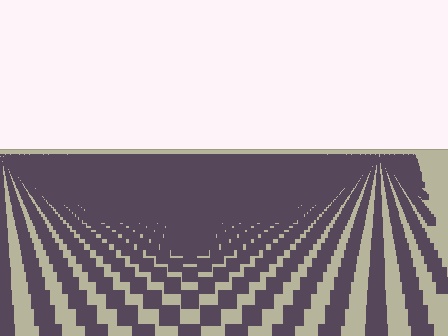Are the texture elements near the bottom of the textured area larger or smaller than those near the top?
Larger. Near the bottom, elements are closer to the viewer and appear at a bigger on-screen size.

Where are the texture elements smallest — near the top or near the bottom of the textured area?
Near the top.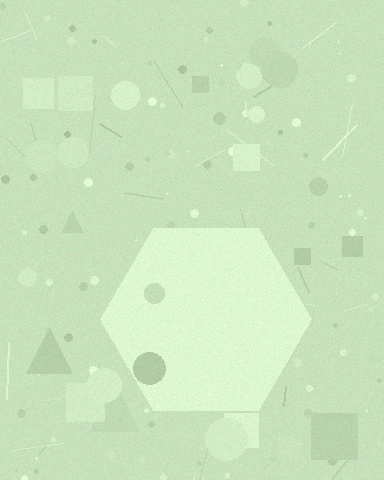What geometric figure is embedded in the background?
A hexagon is embedded in the background.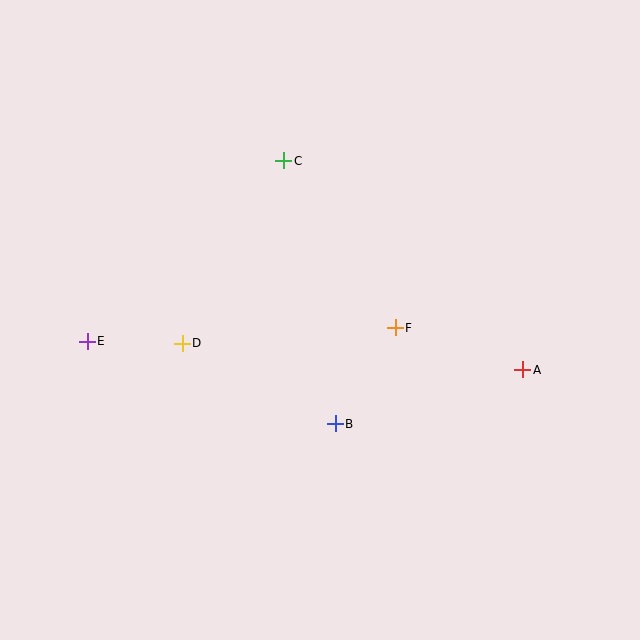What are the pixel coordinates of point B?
Point B is at (335, 424).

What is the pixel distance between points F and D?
The distance between F and D is 213 pixels.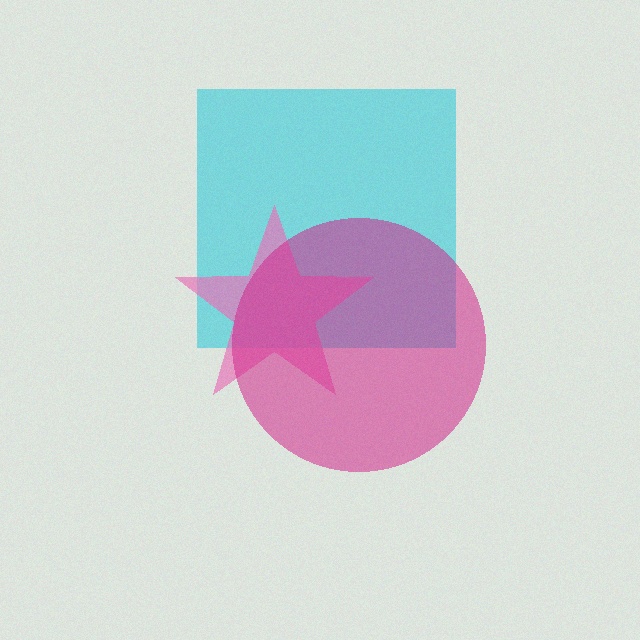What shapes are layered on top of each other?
The layered shapes are: a cyan square, a pink star, a magenta circle.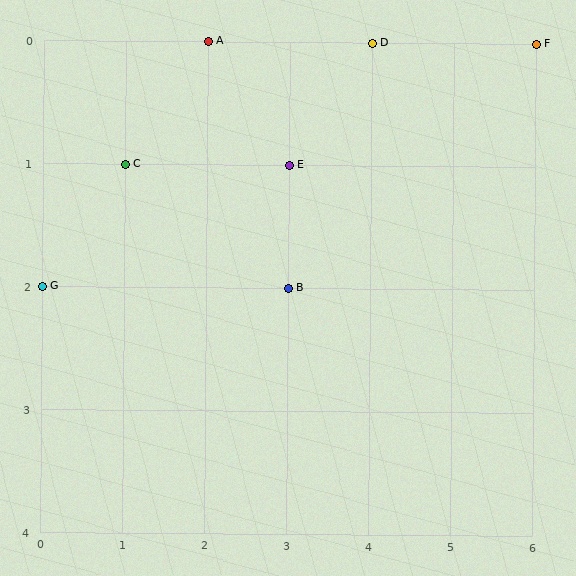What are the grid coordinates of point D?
Point D is at grid coordinates (4, 0).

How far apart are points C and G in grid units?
Points C and G are 1 column and 1 row apart (about 1.4 grid units diagonally).